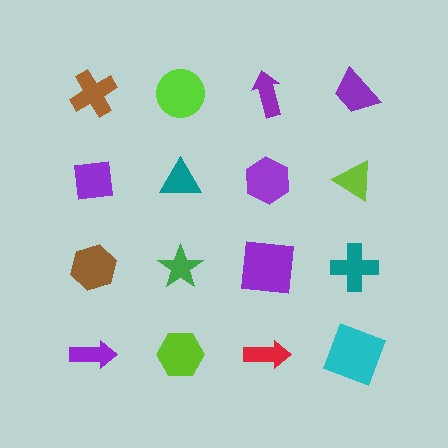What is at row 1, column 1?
A brown cross.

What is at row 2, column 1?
A purple square.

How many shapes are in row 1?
4 shapes.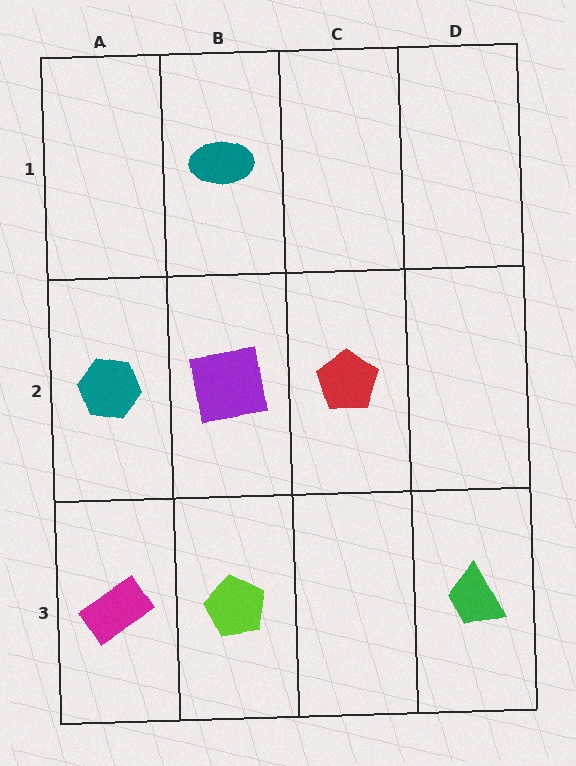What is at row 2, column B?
A purple square.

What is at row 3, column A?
A magenta rectangle.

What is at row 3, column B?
A lime pentagon.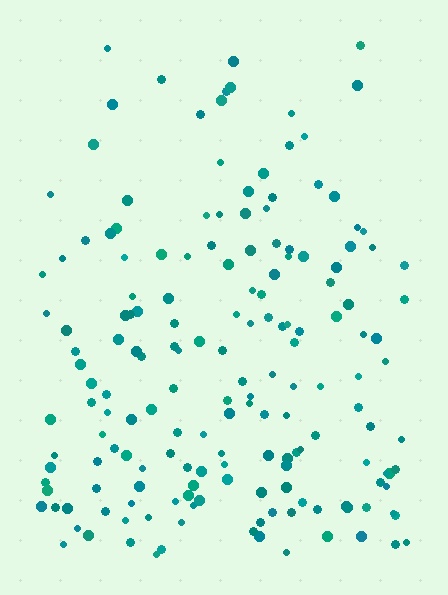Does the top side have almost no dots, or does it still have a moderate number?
Still a moderate number, just noticeably fewer than the bottom.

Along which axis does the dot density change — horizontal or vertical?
Vertical.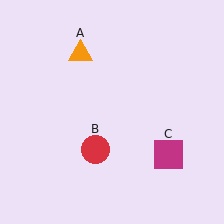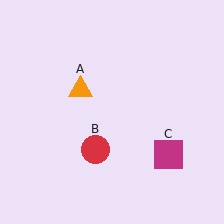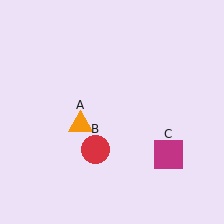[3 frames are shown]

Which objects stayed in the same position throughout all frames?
Red circle (object B) and magenta square (object C) remained stationary.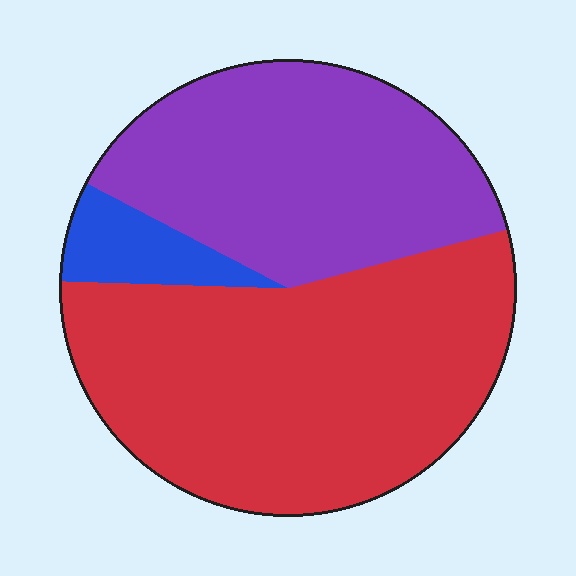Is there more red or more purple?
Red.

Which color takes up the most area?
Red, at roughly 55%.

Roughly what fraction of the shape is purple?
Purple takes up between a third and a half of the shape.